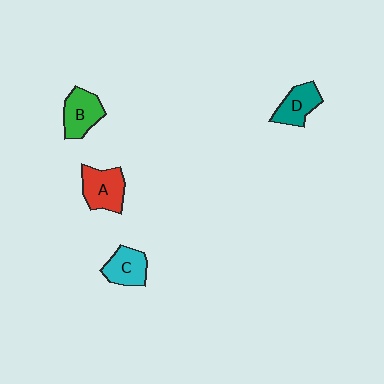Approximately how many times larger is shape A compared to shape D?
Approximately 1.2 times.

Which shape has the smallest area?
Shape D (teal).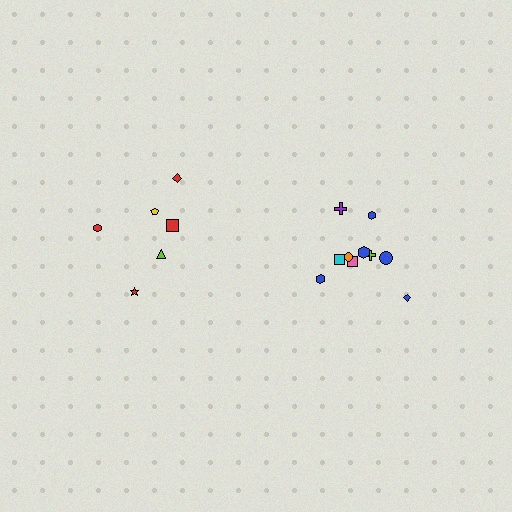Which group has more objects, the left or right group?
The right group.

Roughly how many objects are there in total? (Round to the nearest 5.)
Roughly 15 objects in total.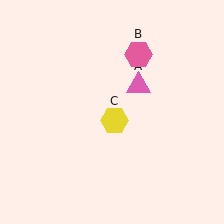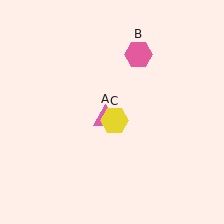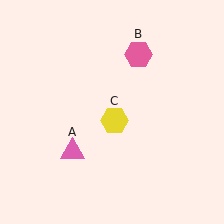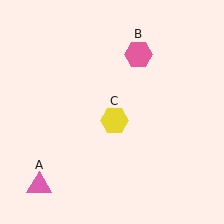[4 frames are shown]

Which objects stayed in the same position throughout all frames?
Pink hexagon (object B) and yellow hexagon (object C) remained stationary.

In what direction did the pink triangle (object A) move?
The pink triangle (object A) moved down and to the left.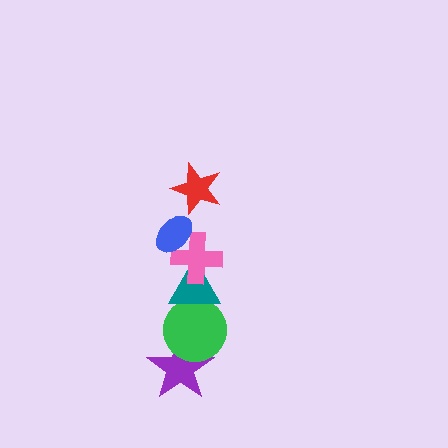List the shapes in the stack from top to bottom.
From top to bottom: the red star, the blue ellipse, the pink cross, the teal triangle, the green circle, the purple star.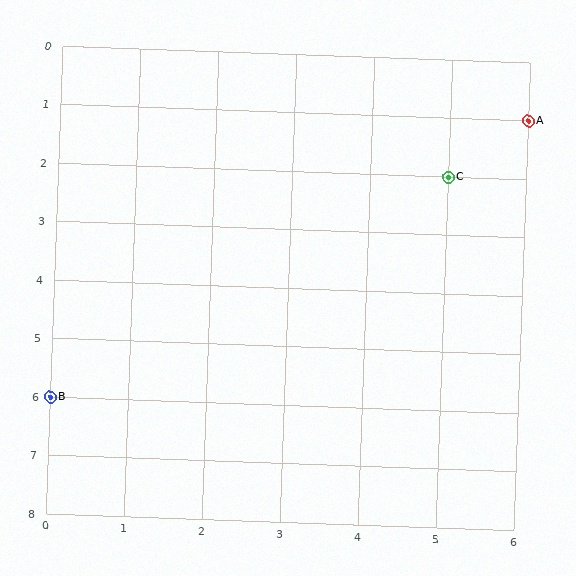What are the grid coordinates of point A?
Point A is at grid coordinates (6, 1).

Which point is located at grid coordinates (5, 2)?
Point C is at (5, 2).